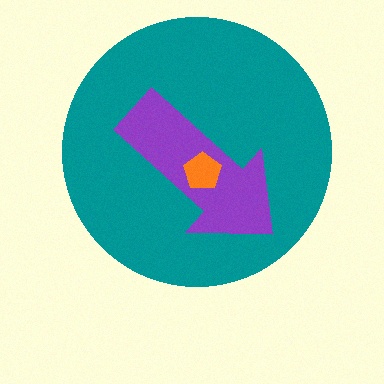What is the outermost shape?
The teal circle.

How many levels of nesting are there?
3.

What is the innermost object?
The orange pentagon.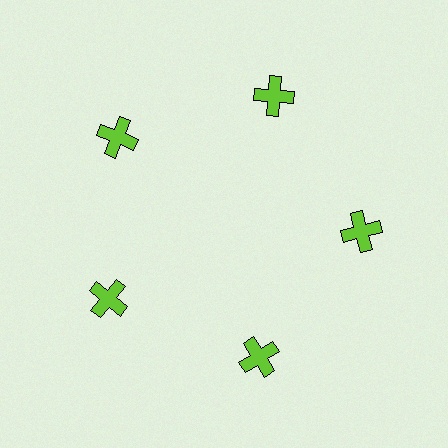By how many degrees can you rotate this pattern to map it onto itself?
The pattern maps onto itself every 72 degrees of rotation.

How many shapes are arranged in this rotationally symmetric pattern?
There are 5 shapes, arranged in 5 groups of 1.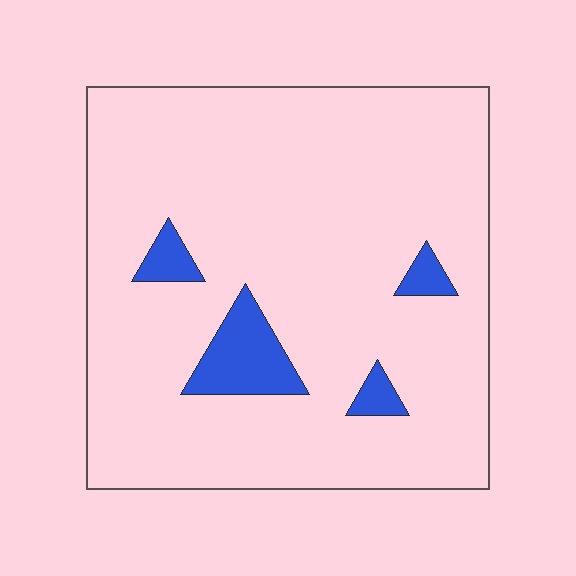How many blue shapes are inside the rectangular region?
4.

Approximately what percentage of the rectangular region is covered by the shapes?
Approximately 10%.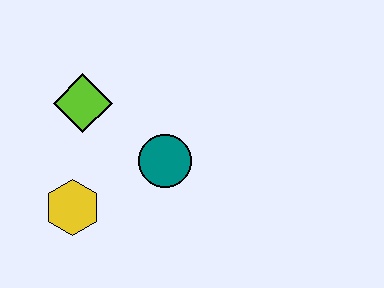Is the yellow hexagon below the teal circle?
Yes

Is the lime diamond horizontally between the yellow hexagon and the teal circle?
Yes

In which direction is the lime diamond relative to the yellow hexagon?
The lime diamond is above the yellow hexagon.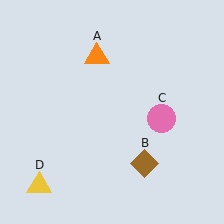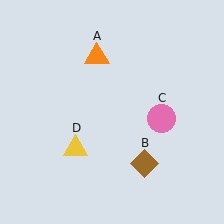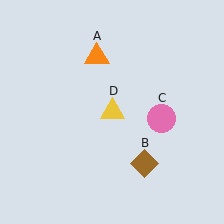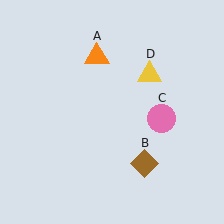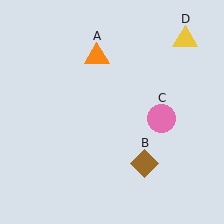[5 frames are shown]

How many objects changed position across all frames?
1 object changed position: yellow triangle (object D).